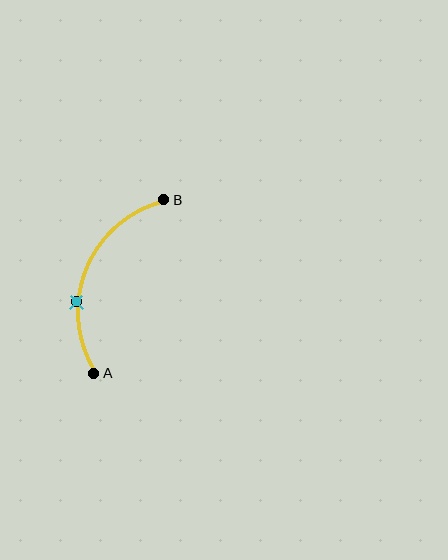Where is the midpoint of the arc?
The arc midpoint is the point on the curve farthest from the straight line joining A and B. It sits to the left of that line.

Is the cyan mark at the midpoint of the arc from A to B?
No. The cyan mark lies on the arc but is closer to endpoint A. The arc midpoint would be at the point on the curve equidistant along the arc from both A and B.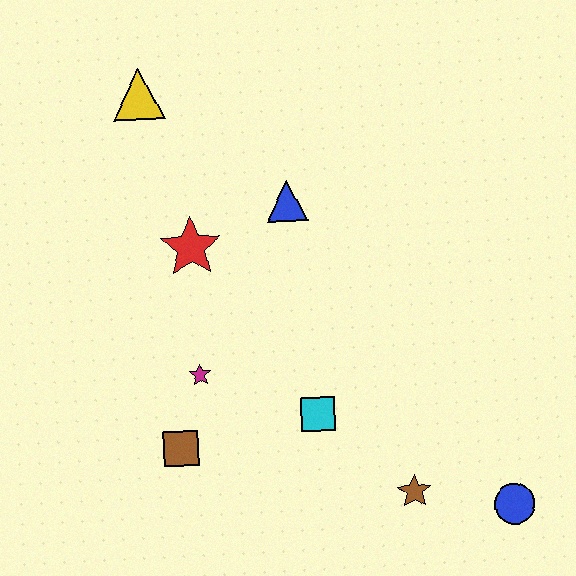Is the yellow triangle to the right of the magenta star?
No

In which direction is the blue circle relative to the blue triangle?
The blue circle is below the blue triangle.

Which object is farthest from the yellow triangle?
The blue circle is farthest from the yellow triangle.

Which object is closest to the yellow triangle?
The red star is closest to the yellow triangle.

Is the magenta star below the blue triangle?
Yes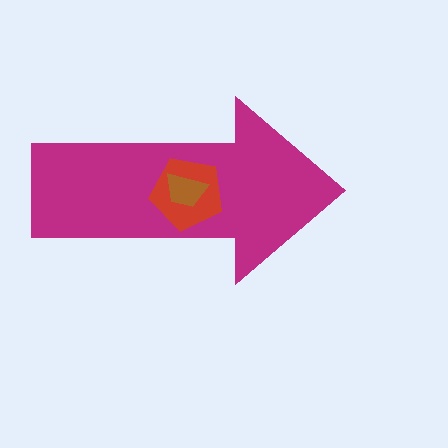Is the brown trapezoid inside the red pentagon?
Yes.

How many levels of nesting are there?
3.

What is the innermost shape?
The brown trapezoid.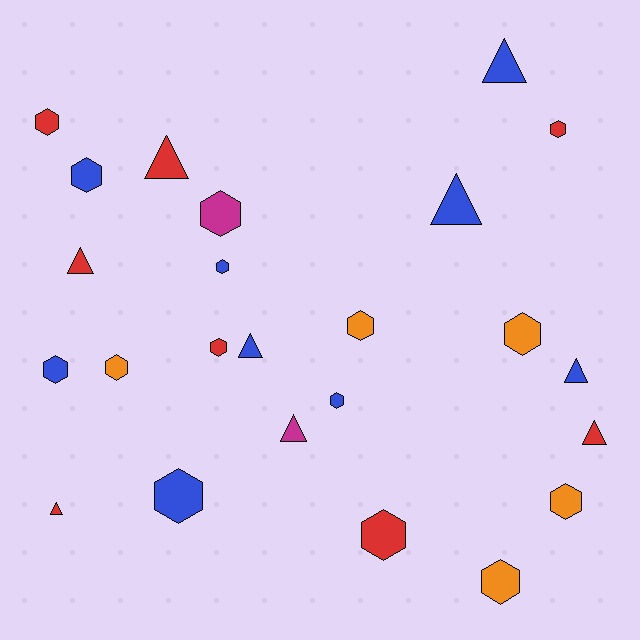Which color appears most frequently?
Blue, with 9 objects.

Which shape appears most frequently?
Hexagon, with 15 objects.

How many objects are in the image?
There are 24 objects.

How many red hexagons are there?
There are 4 red hexagons.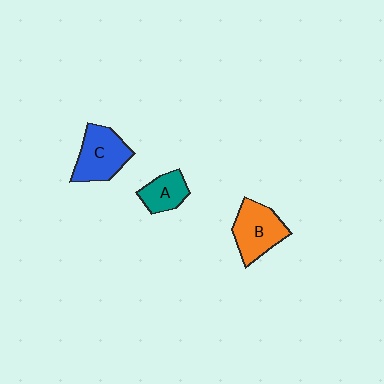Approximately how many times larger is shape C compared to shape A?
Approximately 1.6 times.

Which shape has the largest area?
Shape C (blue).